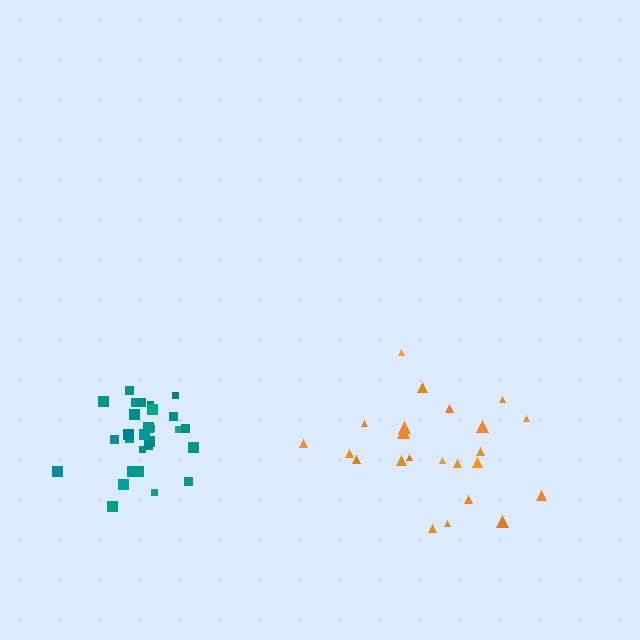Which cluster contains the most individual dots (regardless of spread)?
Teal (28).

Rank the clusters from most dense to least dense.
teal, orange.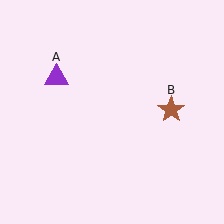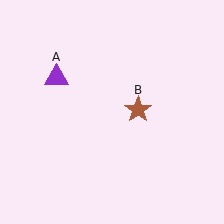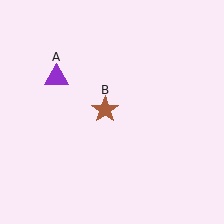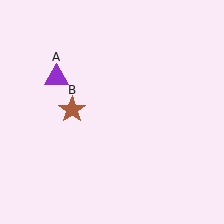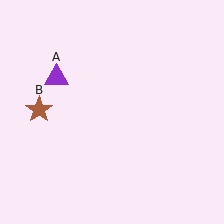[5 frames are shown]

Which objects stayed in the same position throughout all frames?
Purple triangle (object A) remained stationary.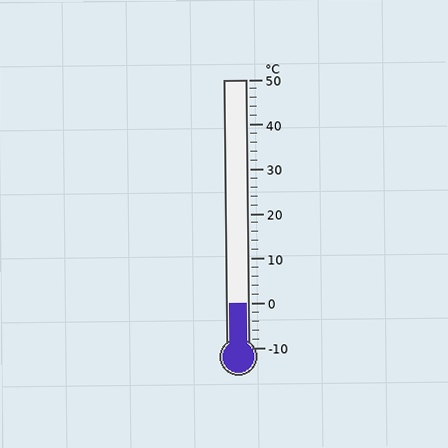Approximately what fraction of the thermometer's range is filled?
The thermometer is filled to approximately 15% of its range.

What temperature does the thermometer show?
The thermometer shows approximately 0°C.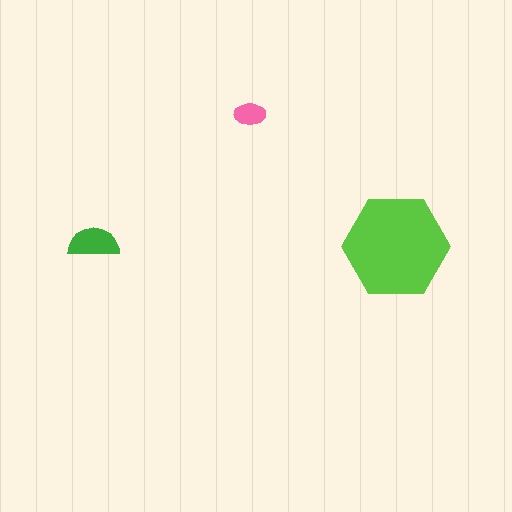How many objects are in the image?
There are 3 objects in the image.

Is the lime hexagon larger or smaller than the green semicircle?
Larger.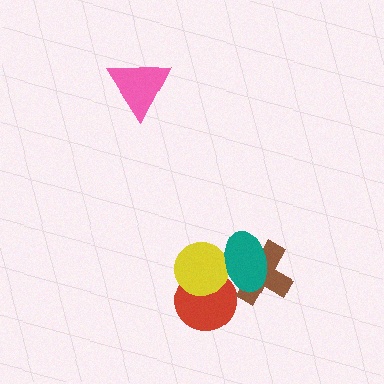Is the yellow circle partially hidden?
Yes, it is partially covered by another shape.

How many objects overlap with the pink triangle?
0 objects overlap with the pink triangle.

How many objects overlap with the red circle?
1 object overlaps with the red circle.